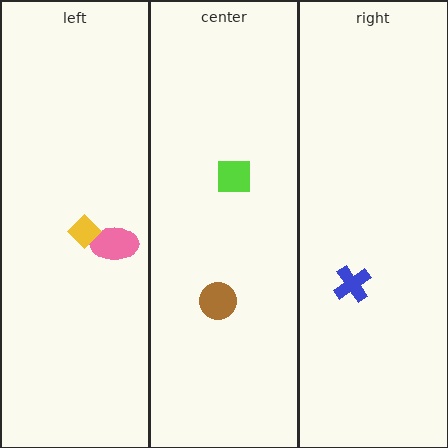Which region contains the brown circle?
The center region.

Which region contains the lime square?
The center region.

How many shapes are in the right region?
1.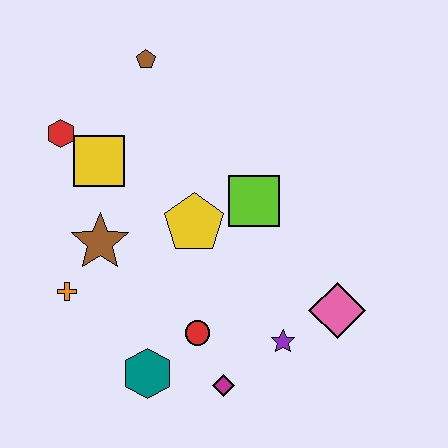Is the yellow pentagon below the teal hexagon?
No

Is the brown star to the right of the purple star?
No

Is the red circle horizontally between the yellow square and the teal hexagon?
No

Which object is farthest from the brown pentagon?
The magenta diamond is farthest from the brown pentagon.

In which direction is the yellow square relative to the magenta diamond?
The yellow square is above the magenta diamond.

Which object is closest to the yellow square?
The red hexagon is closest to the yellow square.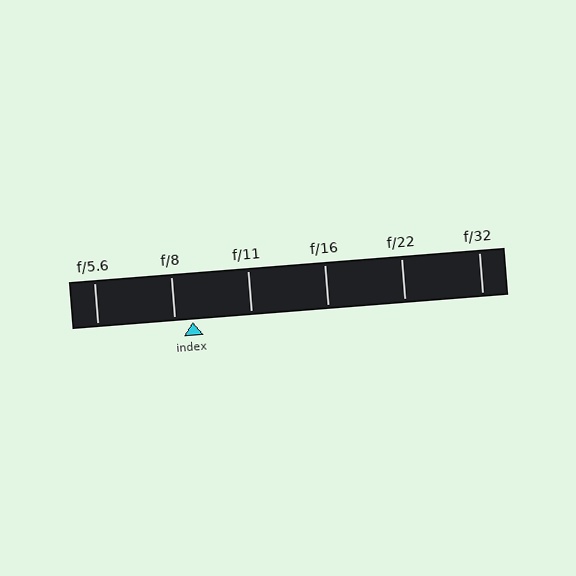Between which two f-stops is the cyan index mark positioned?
The index mark is between f/8 and f/11.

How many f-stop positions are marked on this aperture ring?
There are 6 f-stop positions marked.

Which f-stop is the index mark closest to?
The index mark is closest to f/8.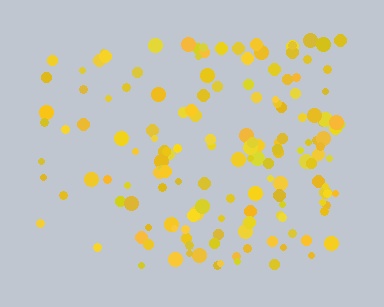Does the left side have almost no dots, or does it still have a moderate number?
Still a moderate number, just noticeably fewer than the right.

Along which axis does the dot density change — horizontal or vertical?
Horizontal.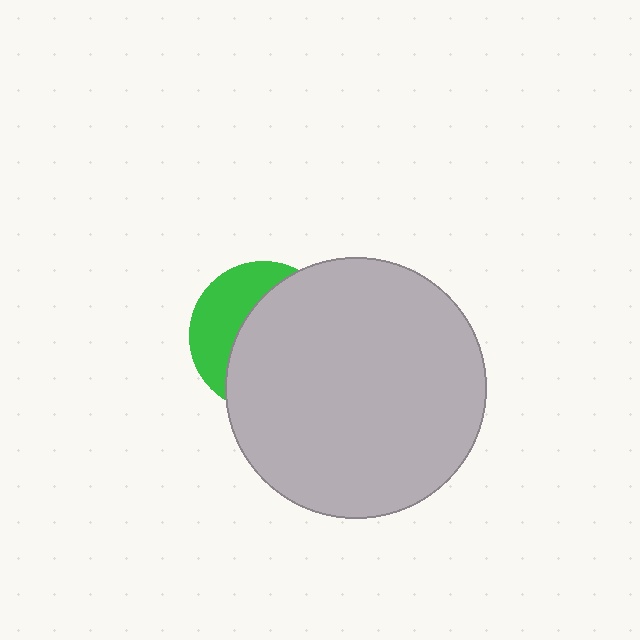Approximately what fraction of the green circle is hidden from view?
Roughly 65% of the green circle is hidden behind the light gray circle.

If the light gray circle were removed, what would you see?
You would see the complete green circle.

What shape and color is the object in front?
The object in front is a light gray circle.